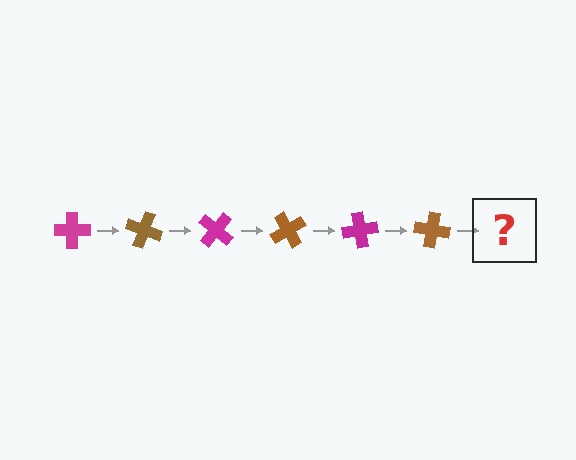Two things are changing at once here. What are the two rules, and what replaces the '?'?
The two rules are that it rotates 20 degrees each step and the color cycles through magenta and brown. The '?' should be a magenta cross, rotated 120 degrees from the start.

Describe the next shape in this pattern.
It should be a magenta cross, rotated 120 degrees from the start.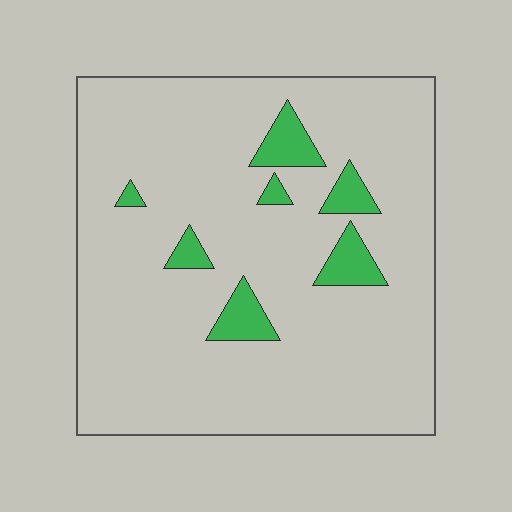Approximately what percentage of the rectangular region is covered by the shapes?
Approximately 10%.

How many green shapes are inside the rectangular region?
7.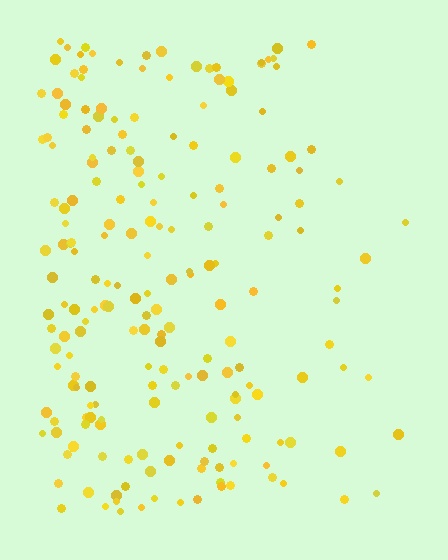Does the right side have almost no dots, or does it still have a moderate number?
Still a moderate number, just noticeably fewer than the left.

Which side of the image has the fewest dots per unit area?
The right.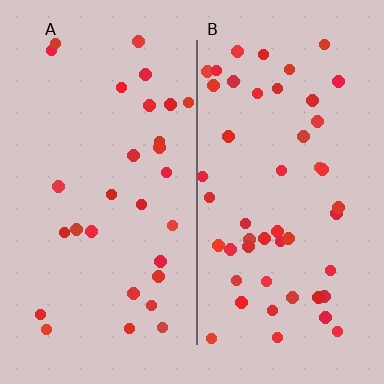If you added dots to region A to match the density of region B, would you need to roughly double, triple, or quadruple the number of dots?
Approximately double.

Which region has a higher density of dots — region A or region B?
B (the right).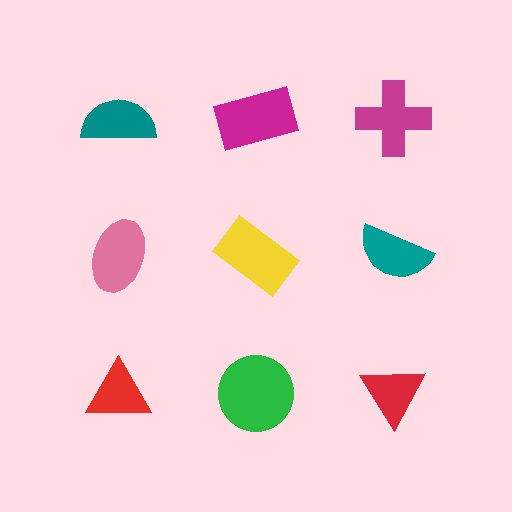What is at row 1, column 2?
A magenta rectangle.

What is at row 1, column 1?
A teal semicircle.